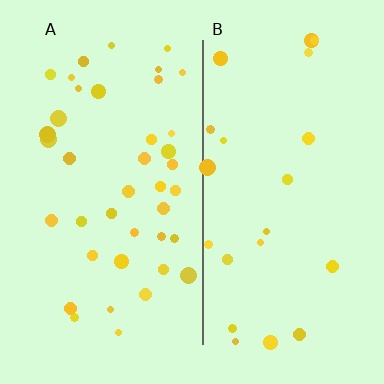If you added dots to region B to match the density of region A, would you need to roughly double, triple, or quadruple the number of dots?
Approximately double.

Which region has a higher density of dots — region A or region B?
A (the left).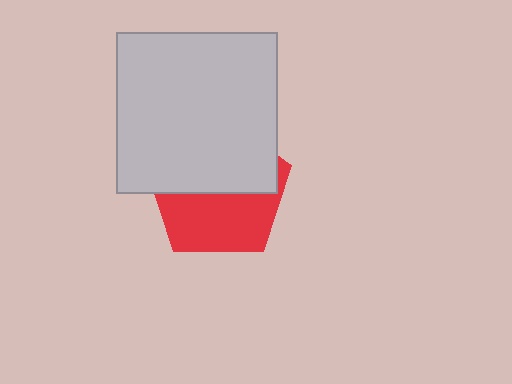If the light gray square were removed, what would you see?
You would see the complete red pentagon.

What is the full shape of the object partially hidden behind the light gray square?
The partially hidden object is a red pentagon.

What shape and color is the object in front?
The object in front is a light gray square.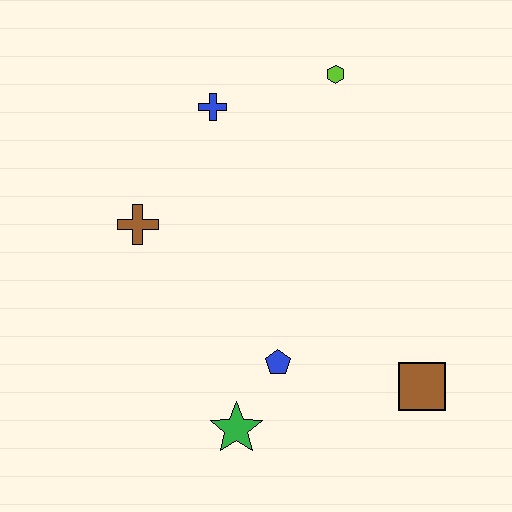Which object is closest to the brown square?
The blue pentagon is closest to the brown square.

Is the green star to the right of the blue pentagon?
No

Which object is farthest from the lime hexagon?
The green star is farthest from the lime hexagon.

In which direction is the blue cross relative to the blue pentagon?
The blue cross is above the blue pentagon.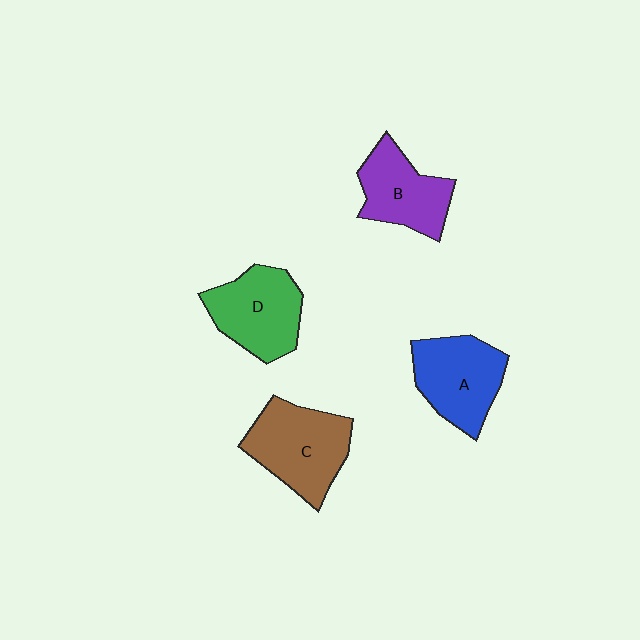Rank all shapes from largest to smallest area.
From largest to smallest: C (brown), D (green), A (blue), B (purple).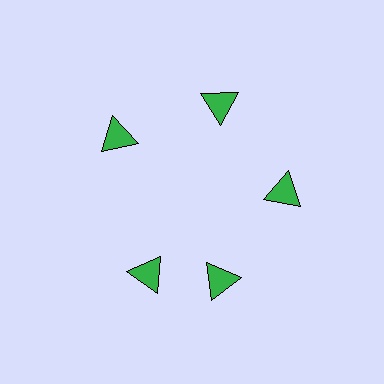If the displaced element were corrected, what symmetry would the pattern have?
It would have 5-fold rotational symmetry — the pattern would map onto itself every 72 degrees.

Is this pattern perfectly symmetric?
No. The 5 green triangles are arranged in a ring, but one element near the 8 o'clock position is rotated out of alignment along the ring, breaking the 5-fold rotational symmetry.